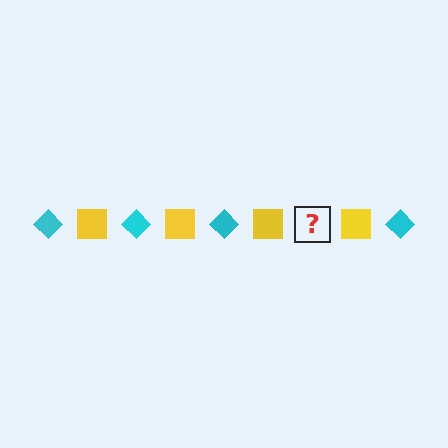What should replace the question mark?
The question mark should be replaced with a cyan diamond.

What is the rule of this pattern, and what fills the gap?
The rule is that the pattern alternates between cyan diamond and yellow square. The gap should be filled with a cyan diamond.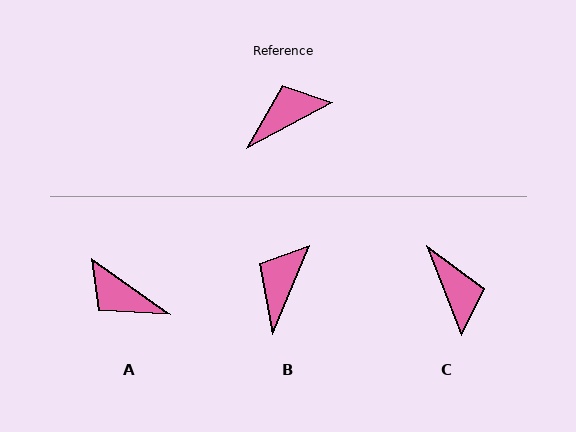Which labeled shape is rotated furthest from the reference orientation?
A, about 117 degrees away.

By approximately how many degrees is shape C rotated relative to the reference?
Approximately 97 degrees clockwise.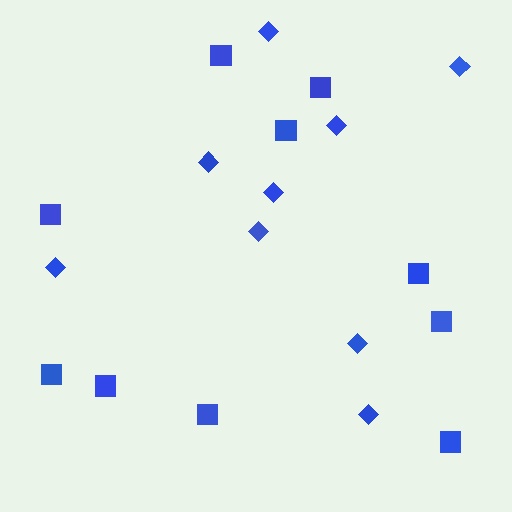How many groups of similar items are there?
There are 2 groups: one group of squares (10) and one group of diamonds (9).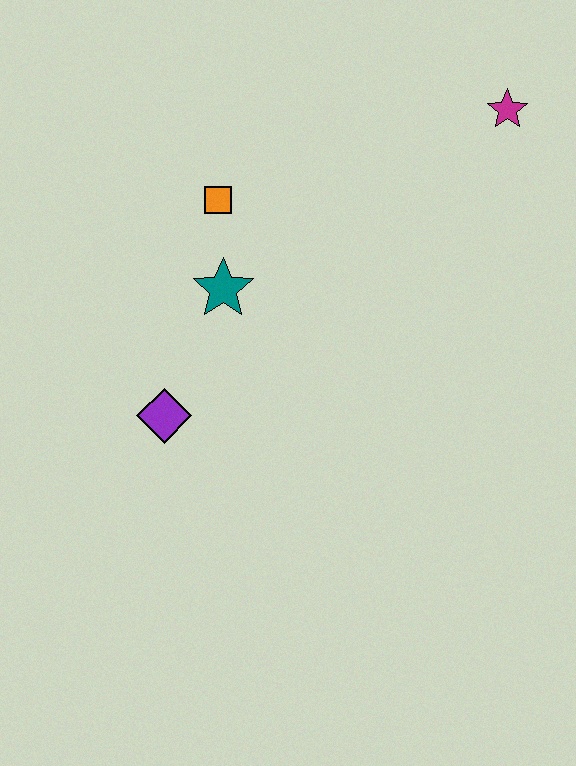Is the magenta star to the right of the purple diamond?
Yes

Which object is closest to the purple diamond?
The teal star is closest to the purple diamond.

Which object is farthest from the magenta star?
The purple diamond is farthest from the magenta star.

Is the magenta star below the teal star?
No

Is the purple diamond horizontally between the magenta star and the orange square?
No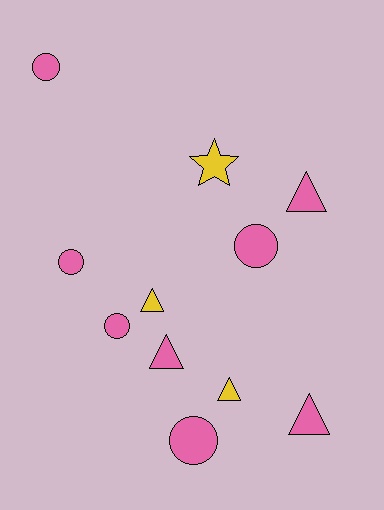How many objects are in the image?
There are 11 objects.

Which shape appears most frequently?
Triangle, with 5 objects.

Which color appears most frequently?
Pink, with 8 objects.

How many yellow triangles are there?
There are 2 yellow triangles.